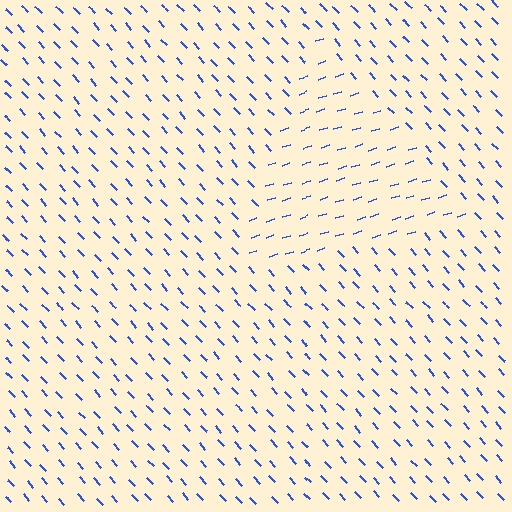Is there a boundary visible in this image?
Yes, there is a texture boundary formed by a change in line orientation.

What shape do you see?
I see a triangle.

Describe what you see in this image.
The image is filled with small blue line segments. A triangle region in the image has lines oriented differently from the surrounding lines, creating a visible texture boundary.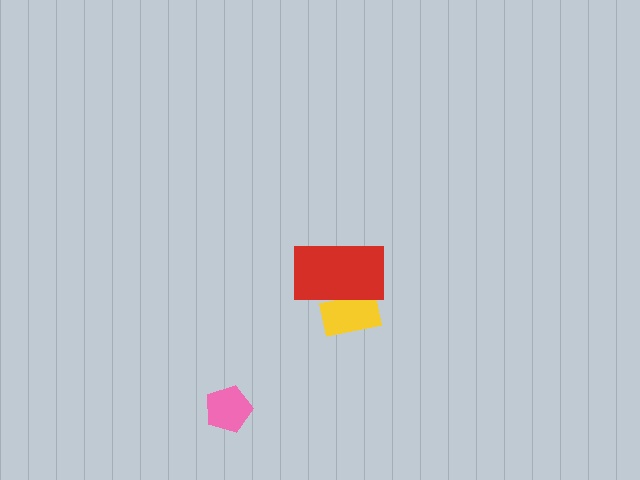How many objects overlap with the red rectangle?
1 object overlaps with the red rectangle.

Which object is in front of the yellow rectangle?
The red rectangle is in front of the yellow rectangle.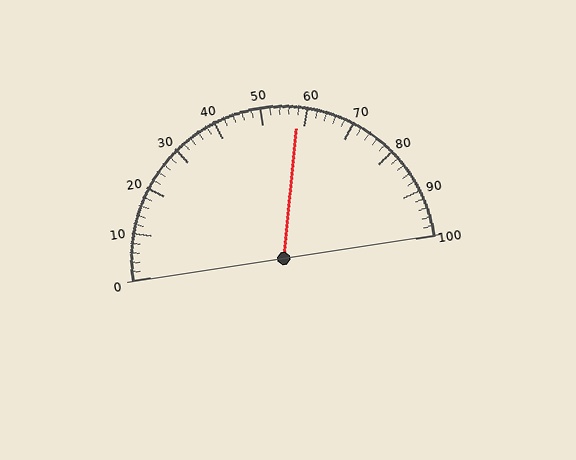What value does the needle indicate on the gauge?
The needle indicates approximately 58.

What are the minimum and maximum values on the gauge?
The gauge ranges from 0 to 100.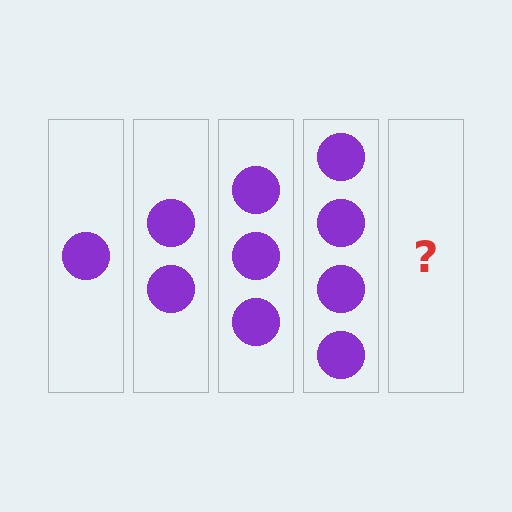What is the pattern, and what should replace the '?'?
The pattern is that each step adds one more circle. The '?' should be 5 circles.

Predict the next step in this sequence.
The next step is 5 circles.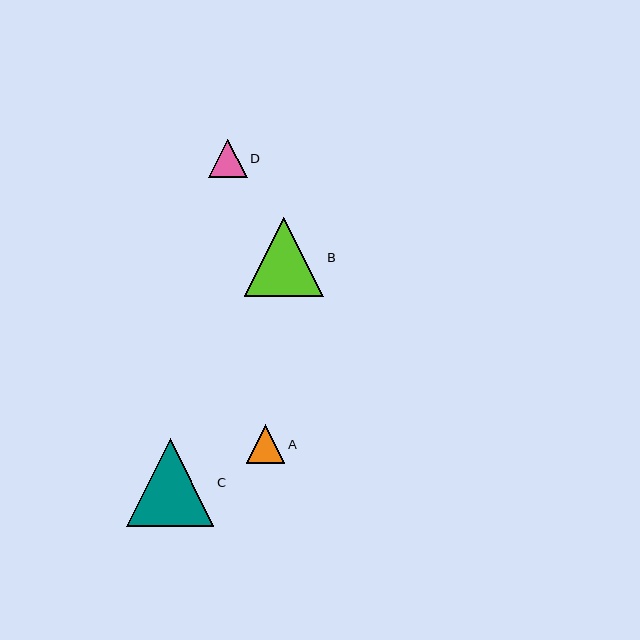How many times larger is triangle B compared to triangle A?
Triangle B is approximately 2.1 times the size of triangle A.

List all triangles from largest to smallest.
From largest to smallest: C, B, D, A.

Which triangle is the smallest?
Triangle A is the smallest with a size of approximately 38 pixels.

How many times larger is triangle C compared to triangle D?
Triangle C is approximately 2.2 times the size of triangle D.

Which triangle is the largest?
Triangle C is the largest with a size of approximately 87 pixels.